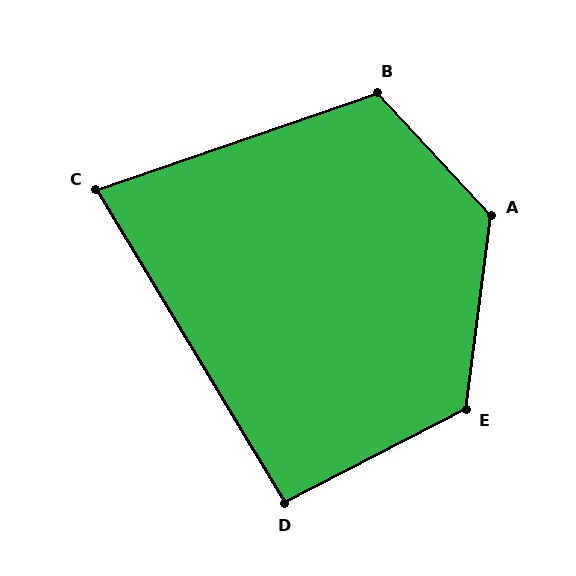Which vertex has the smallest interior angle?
C, at approximately 78 degrees.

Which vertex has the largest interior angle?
A, at approximately 130 degrees.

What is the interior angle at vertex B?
Approximately 113 degrees (obtuse).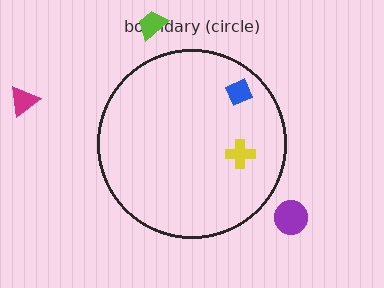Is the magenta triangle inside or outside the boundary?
Outside.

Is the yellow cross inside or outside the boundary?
Inside.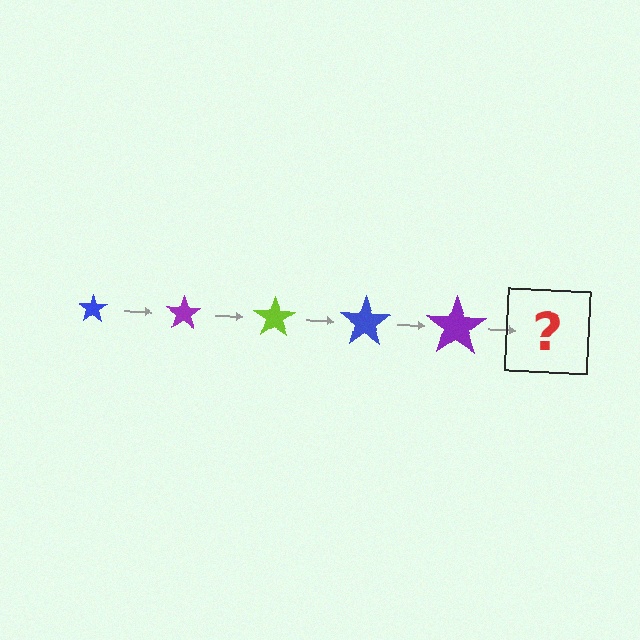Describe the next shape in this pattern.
It should be a lime star, larger than the previous one.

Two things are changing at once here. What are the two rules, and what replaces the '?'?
The two rules are that the star grows larger each step and the color cycles through blue, purple, and lime. The '?' should be a lime star, larger than the previous one.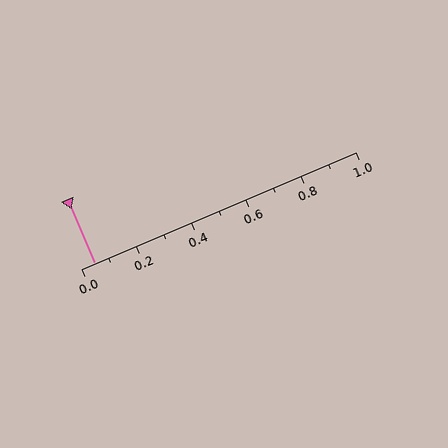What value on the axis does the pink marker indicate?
The marker indicates approximately 0.05.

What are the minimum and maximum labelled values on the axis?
The axis runs from 0.0 to 1.0.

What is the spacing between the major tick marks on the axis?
The major ticks are spaced 0.2 apart.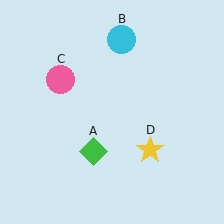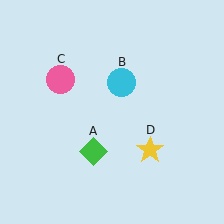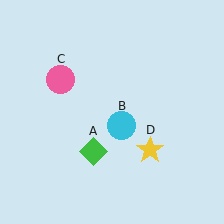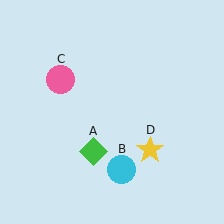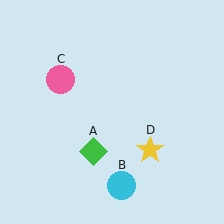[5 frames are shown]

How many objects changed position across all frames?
1 object changed position: cyan circle (object B).